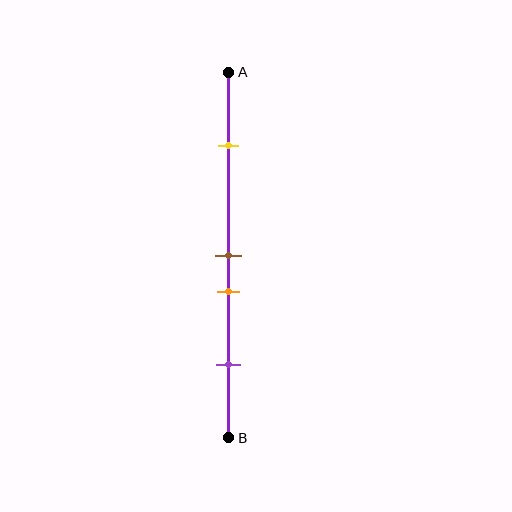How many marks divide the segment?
There are 4 marks dividing the segment.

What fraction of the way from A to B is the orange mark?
The orange mark is approximately 60% (0.6) of the way from A to B.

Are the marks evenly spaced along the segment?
No, the marks are not evenly spaced.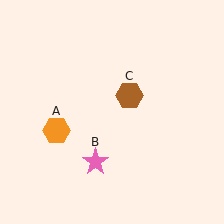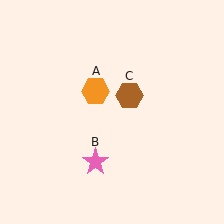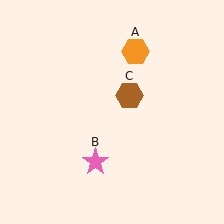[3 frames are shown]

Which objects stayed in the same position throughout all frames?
Pink star (object B) and brown hexagon (object C) remained stationary.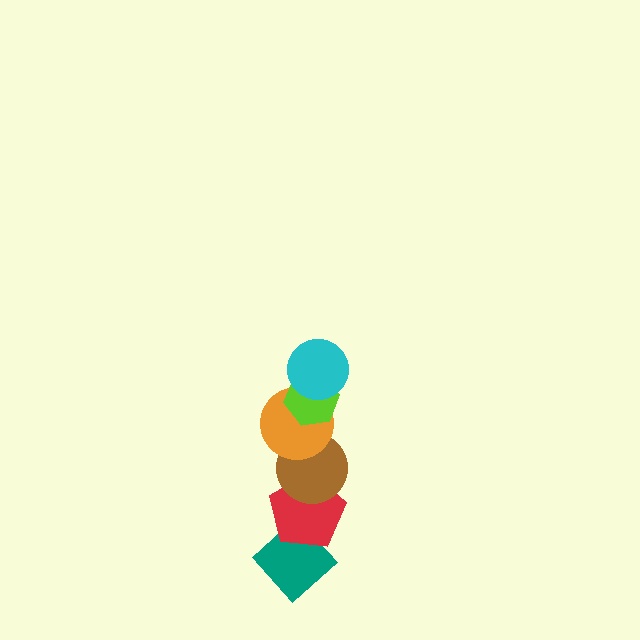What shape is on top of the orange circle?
The lime hexagon is on top of the orange circle.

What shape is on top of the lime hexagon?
The cyan circle is on top of the lime hexagon.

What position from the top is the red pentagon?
The red pentagon is 5th from the top.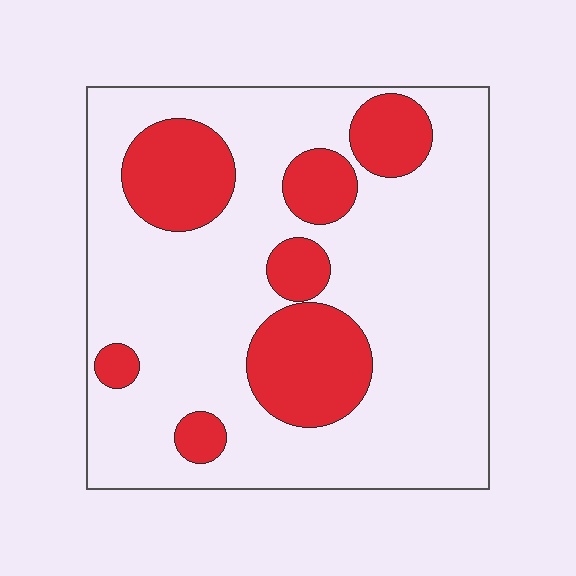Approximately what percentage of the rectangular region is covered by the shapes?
Approximately 25%.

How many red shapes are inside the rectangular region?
7.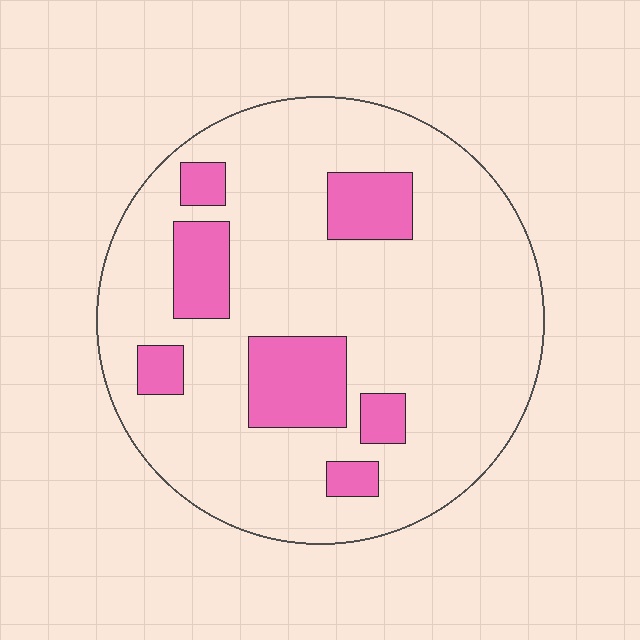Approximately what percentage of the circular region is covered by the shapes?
Approximately 20%.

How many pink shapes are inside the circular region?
7.